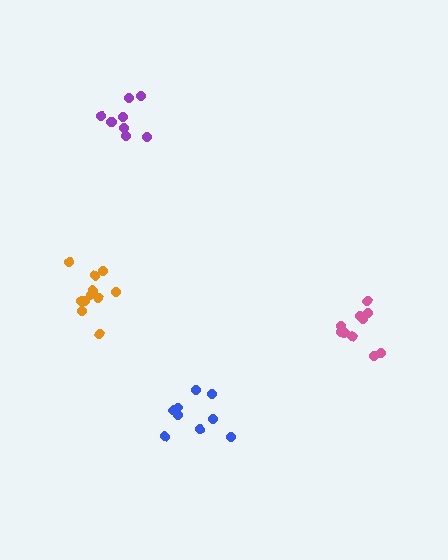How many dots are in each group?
Group 1: 8 dots, Group 2: 11 dots, Group 3: 9 dots, Group 4: 10 dots (38 total).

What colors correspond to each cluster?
The clusters are colored: purple, orange, blue, pink.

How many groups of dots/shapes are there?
There are 4 groups.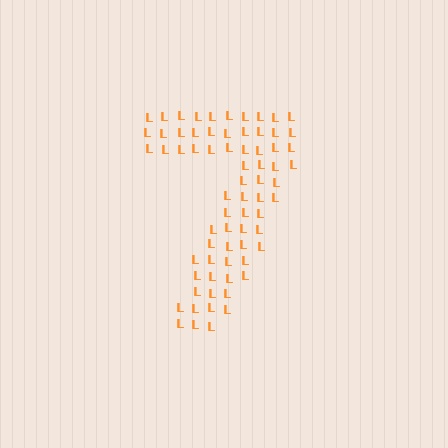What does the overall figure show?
The overall figure shows the digit 7.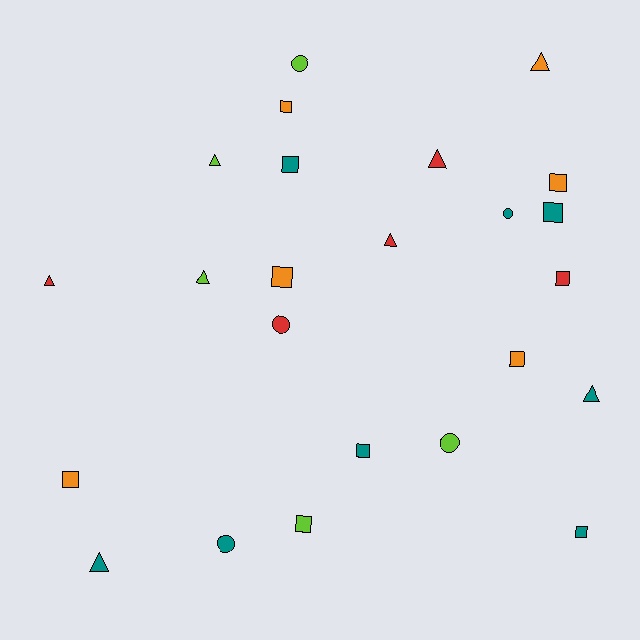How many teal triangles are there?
There are 2 teal triangles.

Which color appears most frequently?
Teal, with 8 objects.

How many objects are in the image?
There are 24 objects.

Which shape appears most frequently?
Square, with 11 objects.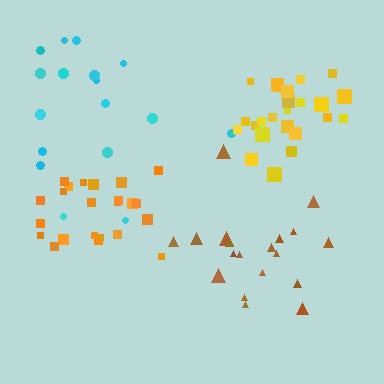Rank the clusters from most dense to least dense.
yellow, orange, brown, cyan.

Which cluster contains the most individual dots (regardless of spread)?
Yellow (24).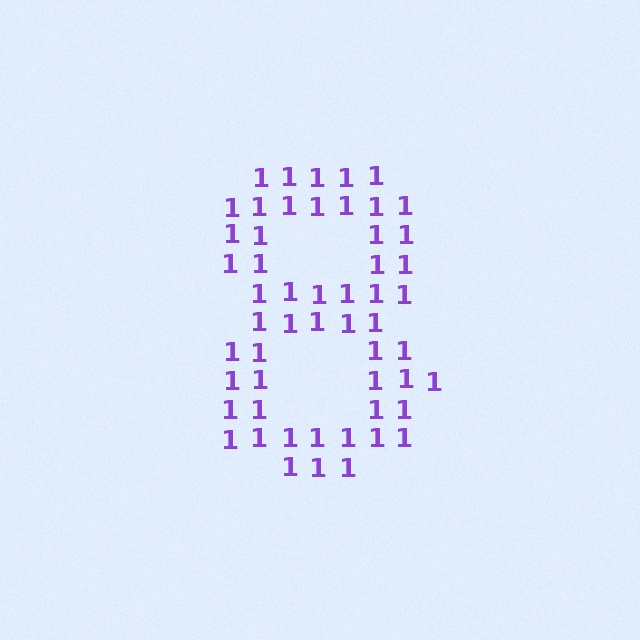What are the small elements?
The small elements are digit 1's.